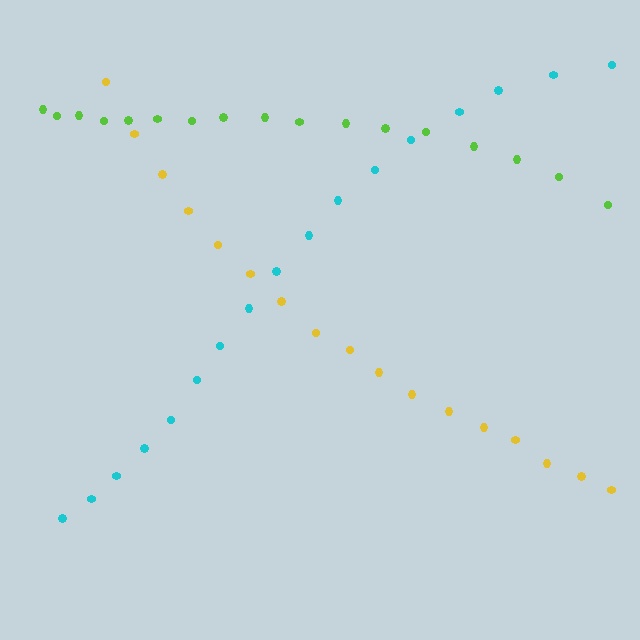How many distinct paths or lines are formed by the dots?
There are 3 distinct paths.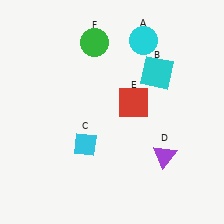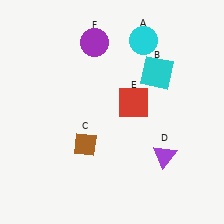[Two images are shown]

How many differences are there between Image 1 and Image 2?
There are 2 differences between the two images.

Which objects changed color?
C changed from cyan to brown. F changed from green to purple.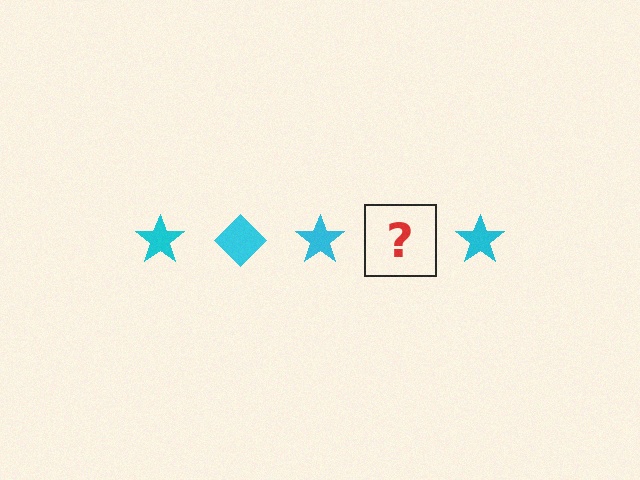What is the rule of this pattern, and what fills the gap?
The rule is that the pattern cycles through star, diamond shapes in cyan. The gap should be filled with a cyan diamond.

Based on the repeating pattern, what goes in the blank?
The blank should be a cyan diamond.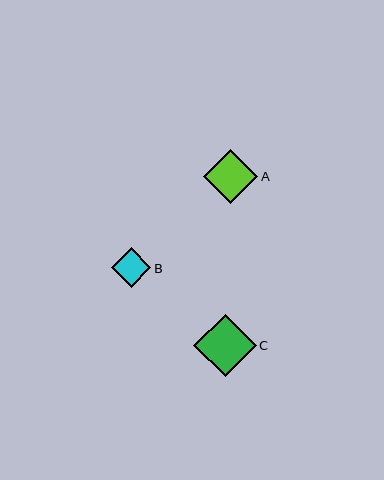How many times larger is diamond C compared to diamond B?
Diamond C is approximately 1.6 times the size of diamond B.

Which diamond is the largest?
Diamond C is the largest with a size of approximately 63 pixels.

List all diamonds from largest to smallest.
From largest to smallest: C, A, B.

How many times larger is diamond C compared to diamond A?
Diamond C is approximately 1.1 times the size of diamond A.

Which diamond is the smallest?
Diamond B is the smallest with a size of approximately 39 pixels.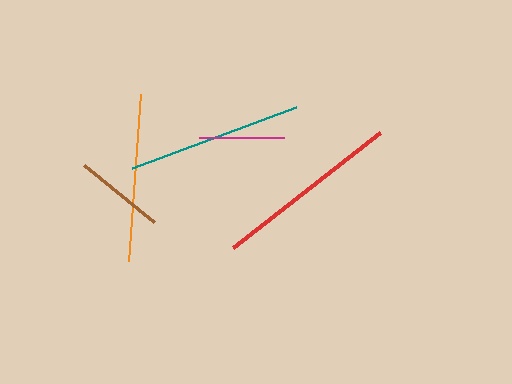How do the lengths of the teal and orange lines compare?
The teal and orange lines are approximately the same length.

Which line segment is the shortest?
The magenta line is the shortest at approximately 85 pixels.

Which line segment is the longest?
The red line is the longest at approximately 185 pixels.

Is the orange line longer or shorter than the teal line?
The teal line is longer than the orange line.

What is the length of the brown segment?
The brown segment is approximately 91 pixels long.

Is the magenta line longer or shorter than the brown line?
The brown line is longer than the magenta line.